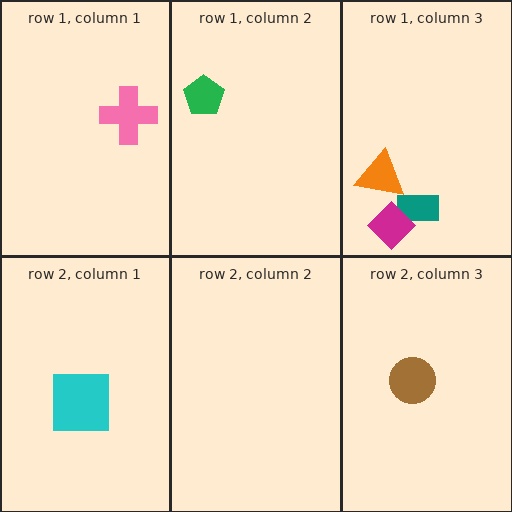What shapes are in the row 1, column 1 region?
The pink cross.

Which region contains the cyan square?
The row 2, column 1 region.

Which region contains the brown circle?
The row 2, column 3 region.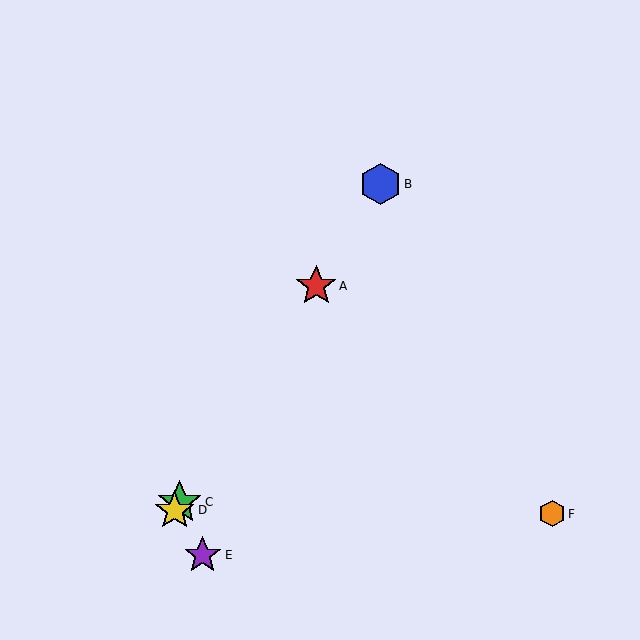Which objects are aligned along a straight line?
Objects A, B, C, D are aligned along a straight line.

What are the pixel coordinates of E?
Object E is at (203, 555).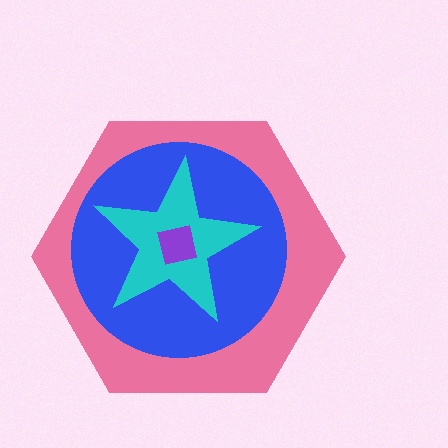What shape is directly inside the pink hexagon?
The blue circle.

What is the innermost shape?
The purple square.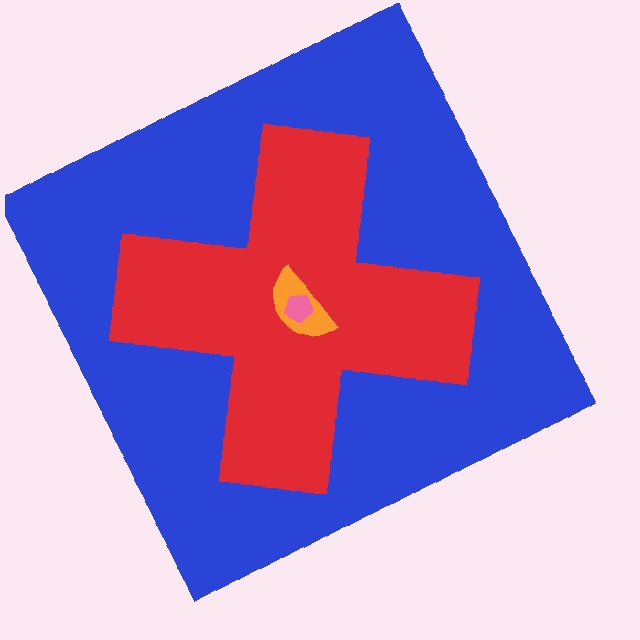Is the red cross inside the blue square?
Yes.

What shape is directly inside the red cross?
The orange semicircle.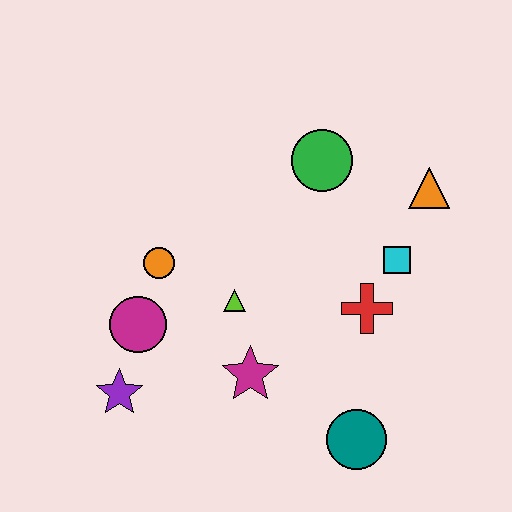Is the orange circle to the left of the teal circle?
Yes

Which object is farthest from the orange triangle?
The purple star is farthest from the orange triangle.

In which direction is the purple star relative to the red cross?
The purple star is to the left of the red cross.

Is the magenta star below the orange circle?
Yes